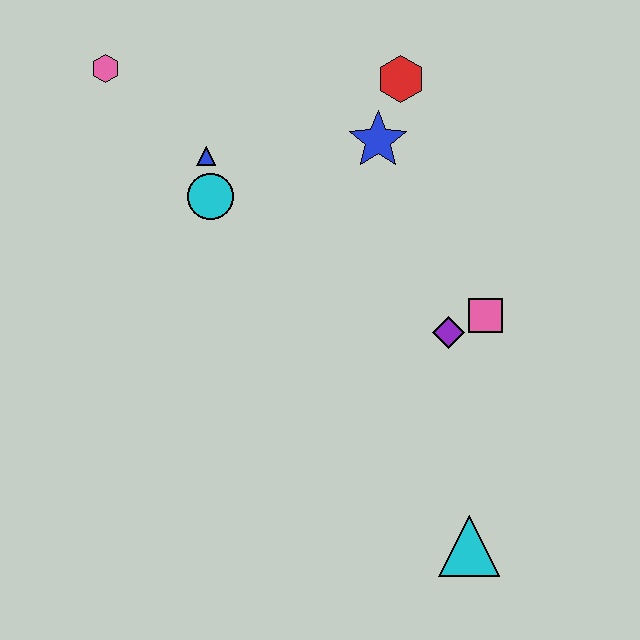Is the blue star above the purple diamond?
Yes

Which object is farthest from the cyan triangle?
The pink hexagon is farthest from the cyan triangle.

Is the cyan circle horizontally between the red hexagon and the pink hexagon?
Yes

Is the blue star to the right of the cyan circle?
Yes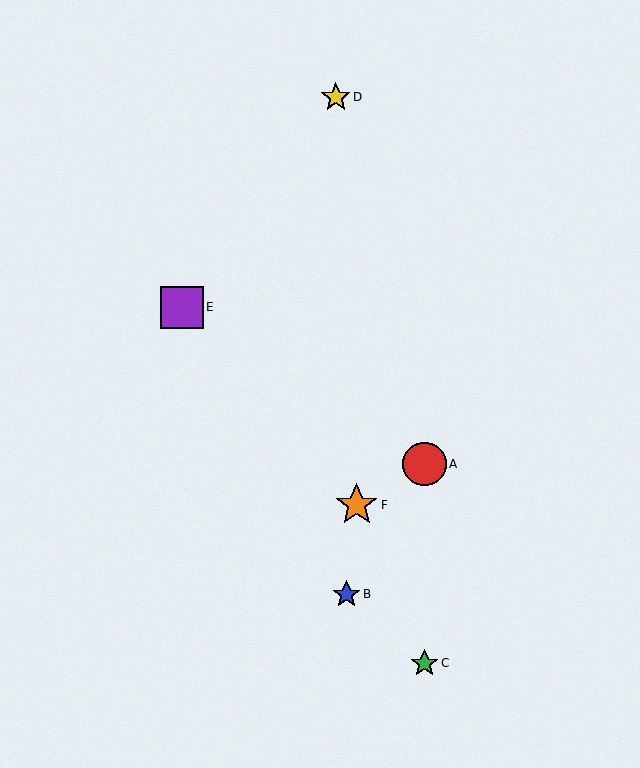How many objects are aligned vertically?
2 objects (A, C) are aligned vertically.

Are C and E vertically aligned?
No, C is at x≈425 and E is at x≈182.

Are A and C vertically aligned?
Yes, both are at x≈425.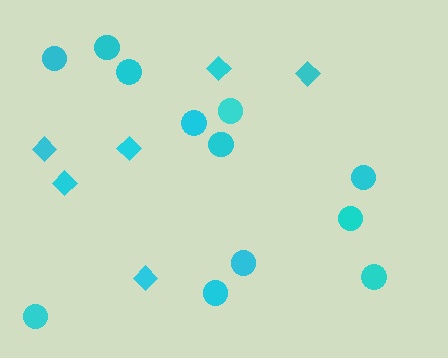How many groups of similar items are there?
There are 2 groups: one group of circles (12) and one group of diamonds (6).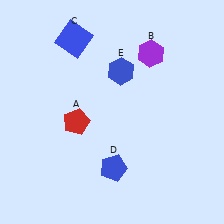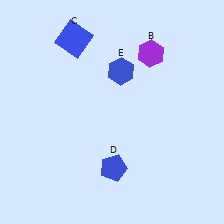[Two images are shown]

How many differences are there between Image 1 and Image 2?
There is 1 difference between the two images.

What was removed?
The red pentagon (A) was removed in Image 2.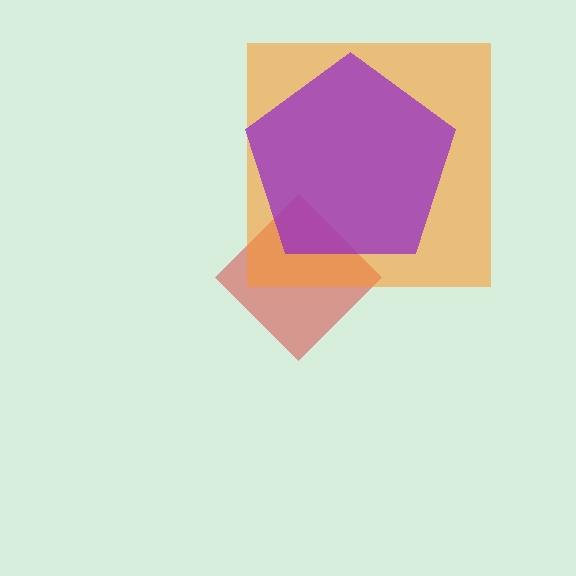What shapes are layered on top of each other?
The layered shapes are: a red diamond, an orange square, a purple pentagon.